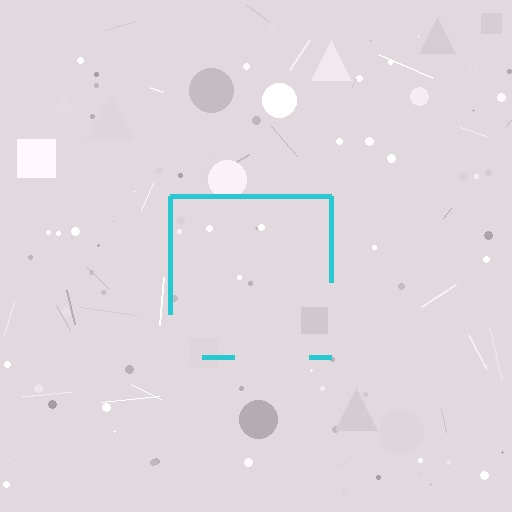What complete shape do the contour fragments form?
The contour fragments form a square.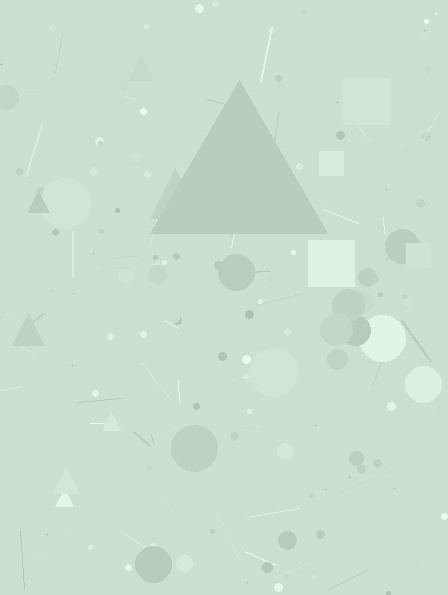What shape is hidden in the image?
A triangle is hidden in the image.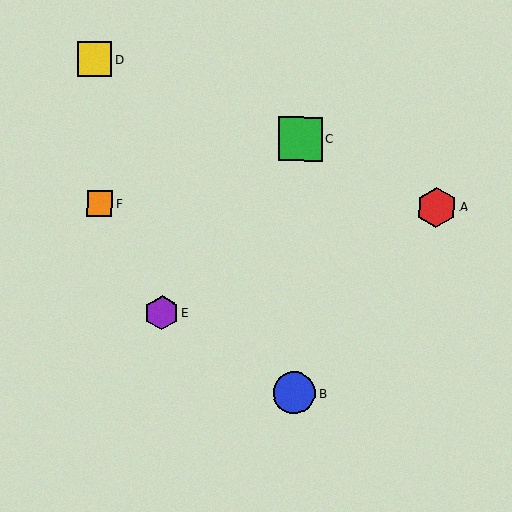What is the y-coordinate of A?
Object A is at y≈207.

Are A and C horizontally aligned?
No, A is at y≈207 and C is at y≈139.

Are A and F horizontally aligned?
Yes, both are at y≈207.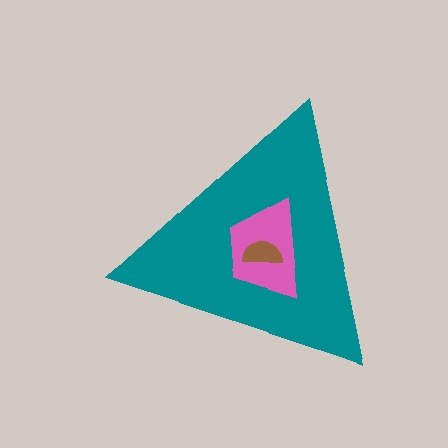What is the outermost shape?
The teal triangle.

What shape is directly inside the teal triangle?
The pink trapezoid.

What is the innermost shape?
The brown semicircle.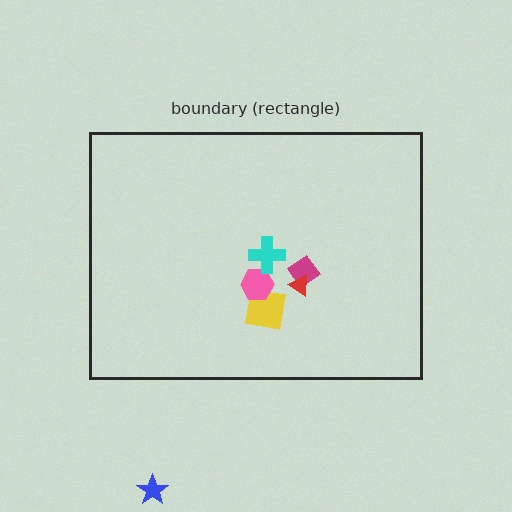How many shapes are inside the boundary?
5 inside, 1 outside.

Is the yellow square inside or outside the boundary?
Inside.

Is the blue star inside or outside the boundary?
Outside.